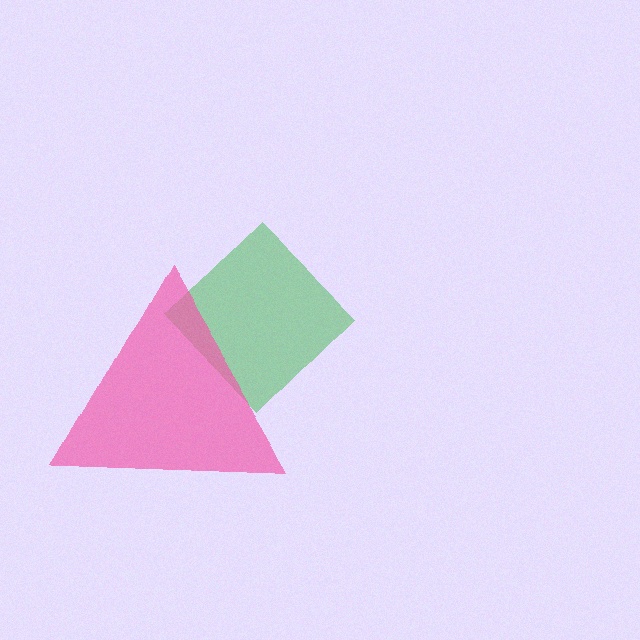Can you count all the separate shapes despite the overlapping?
Yes, there are 2 separate shapes.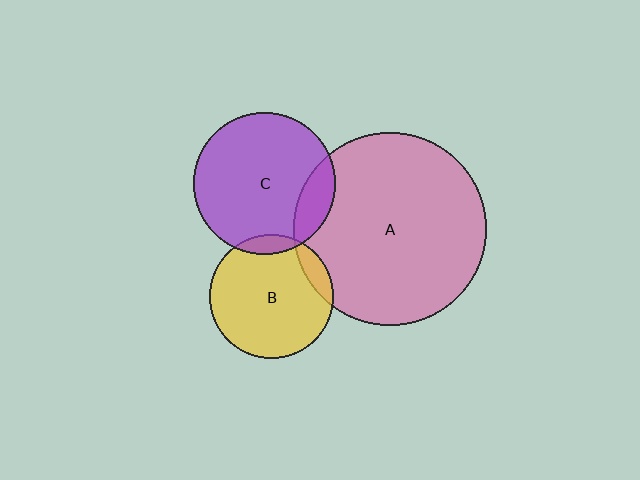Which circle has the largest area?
Circle A (pink).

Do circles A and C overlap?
Yes.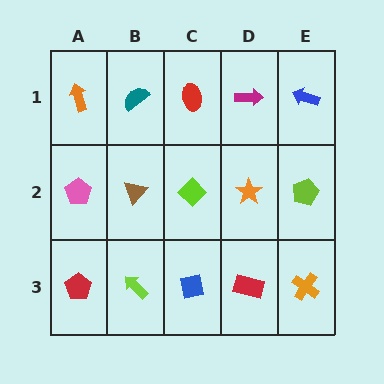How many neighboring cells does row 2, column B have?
4.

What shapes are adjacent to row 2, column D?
A magenta arrow (row 1, column D), a red rectangle (row 3, column D), a lime diamond (row 2, column C), a lime pentagon (row 2, column E).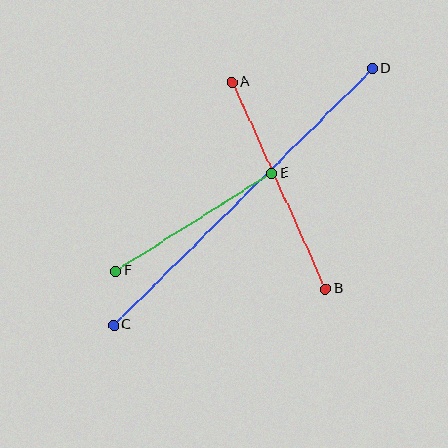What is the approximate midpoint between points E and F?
The midpoint is at approximately (194, 222) pixels.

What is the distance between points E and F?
The distance is approximately 184 pixels.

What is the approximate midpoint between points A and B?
The midpoint is at approximately (278, 185) pixels.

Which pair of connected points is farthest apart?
Points C and D are farthest apart.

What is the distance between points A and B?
The distance is approximately 227 pixels.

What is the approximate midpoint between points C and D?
The midpoint is at approximately (243, 197) pixels.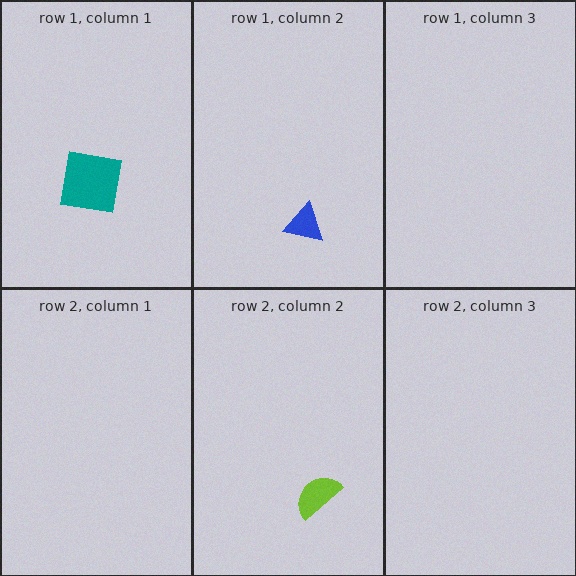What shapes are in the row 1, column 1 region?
The teal square.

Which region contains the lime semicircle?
The row 2, column 2 region.